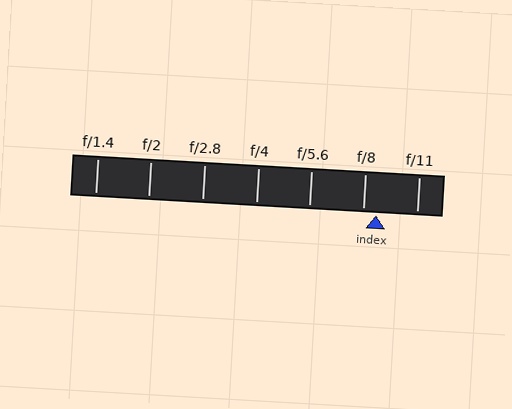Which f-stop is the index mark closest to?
The index mark is closest to f/8.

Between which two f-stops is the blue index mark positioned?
The index mark is between f/8 and f/11.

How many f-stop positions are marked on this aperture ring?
There are 7 f-stop positions marked.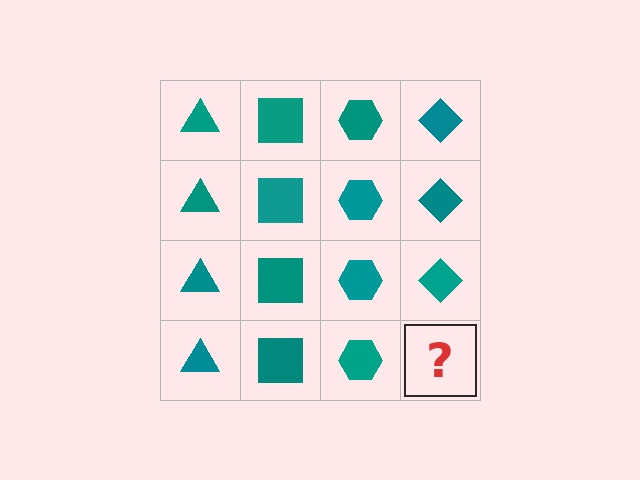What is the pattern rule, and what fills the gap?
The rule is that each column has a consistent shape. The gap should be filled with a teal diamond.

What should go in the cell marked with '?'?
The missing cell should contain a teal diamond.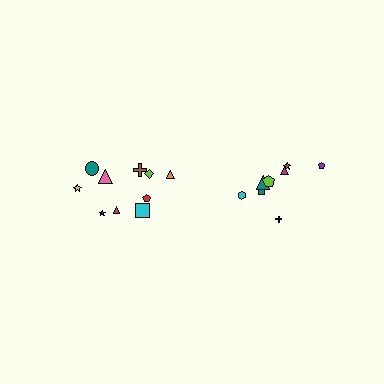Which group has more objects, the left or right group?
The left group.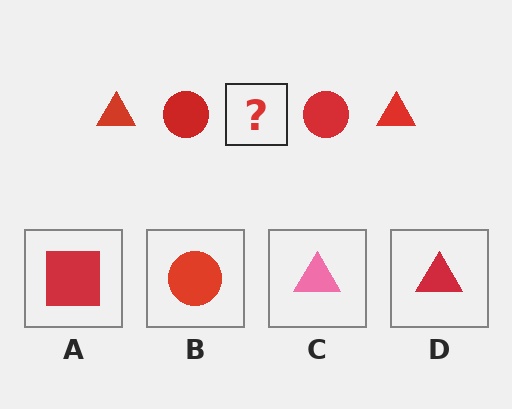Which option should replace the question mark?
Option D.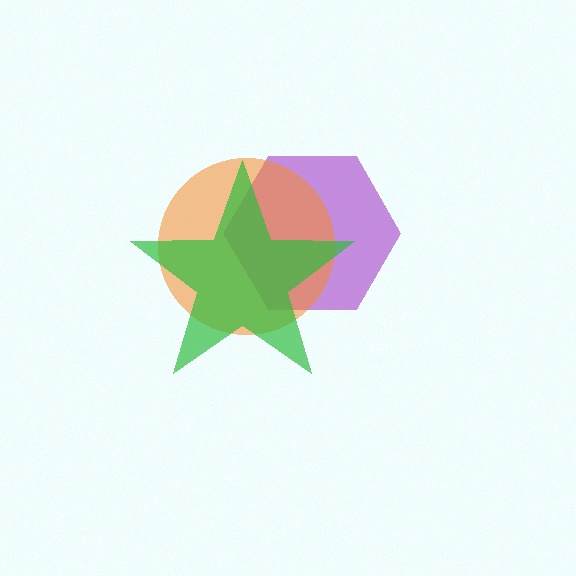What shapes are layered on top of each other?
The layered shapes are: a purple hexagon, an orange circle, a green star.